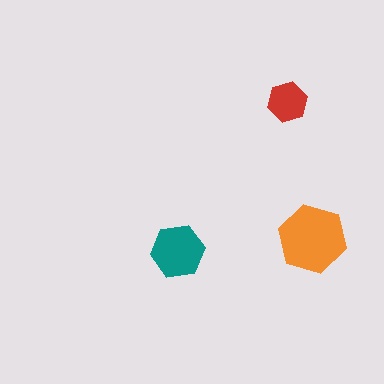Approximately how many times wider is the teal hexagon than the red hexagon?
About 1.5 times wider.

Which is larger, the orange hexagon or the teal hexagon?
The orange one.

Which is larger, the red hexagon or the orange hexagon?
The orange one.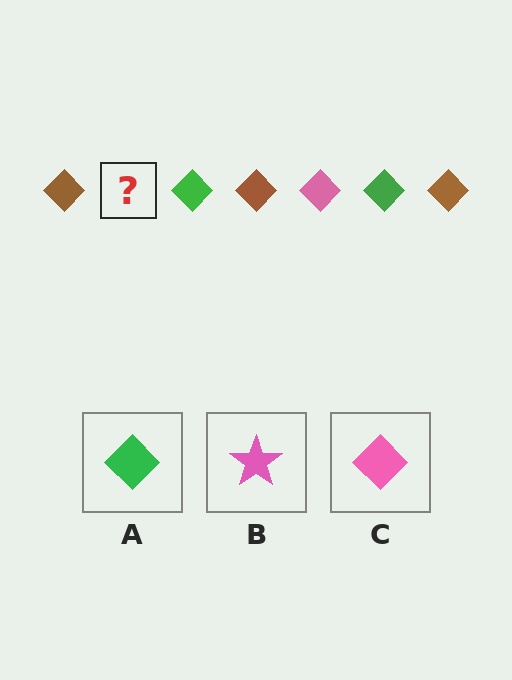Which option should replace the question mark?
Option C.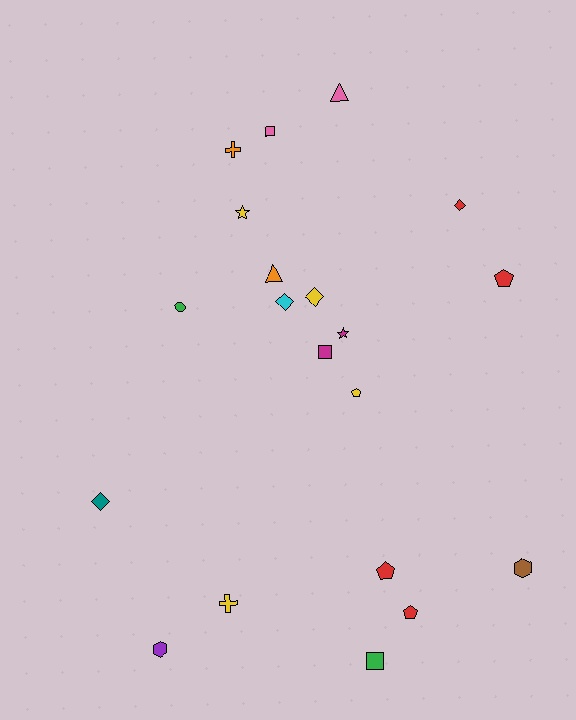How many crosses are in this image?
There are 2 crosses.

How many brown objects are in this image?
There is 1 brown object.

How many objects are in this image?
There are 20 objects.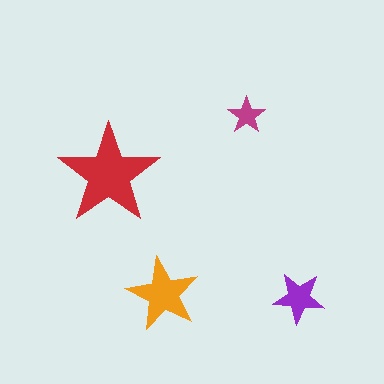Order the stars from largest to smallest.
the red one, the orange one, the purple one, the magenta one.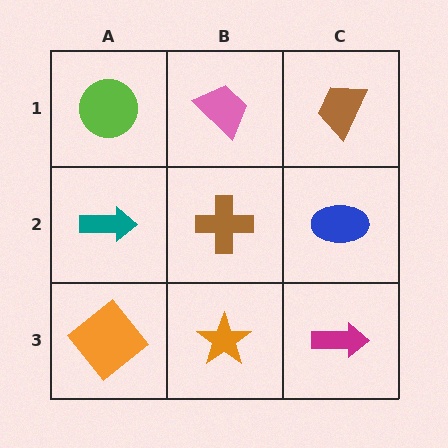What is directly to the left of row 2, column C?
A brown cross.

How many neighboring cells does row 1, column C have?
2.